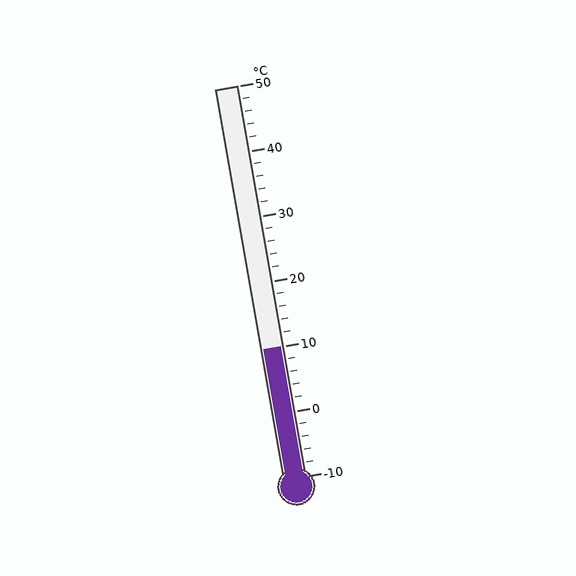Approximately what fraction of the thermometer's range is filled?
The thermometer is filled to approximately 35% of its range.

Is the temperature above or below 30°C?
The temperature is below 30°C.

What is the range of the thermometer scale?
The thermometer scale ranges from -10°C to 50°C.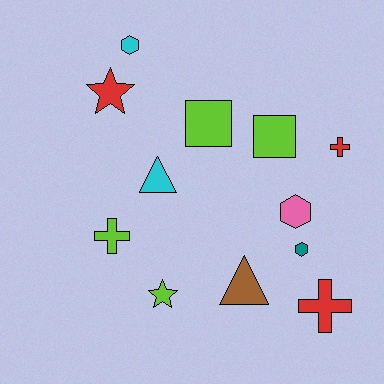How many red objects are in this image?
There are 3 red objects.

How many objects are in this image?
There are 12 objects.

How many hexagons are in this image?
There are 3 hexagons.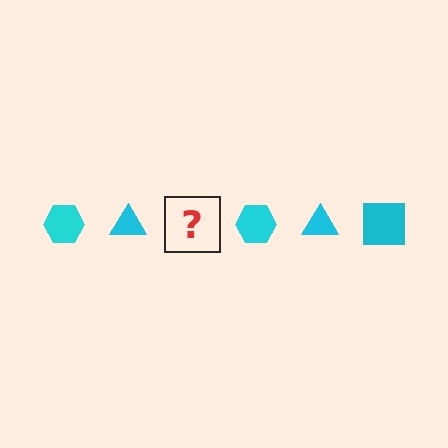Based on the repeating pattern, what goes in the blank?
The blank should be a cyan square.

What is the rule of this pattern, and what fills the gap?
The rule is that the pattern cycles through hexagon, triangle, square shapes in cyan. The gap should be filled with a cyan square.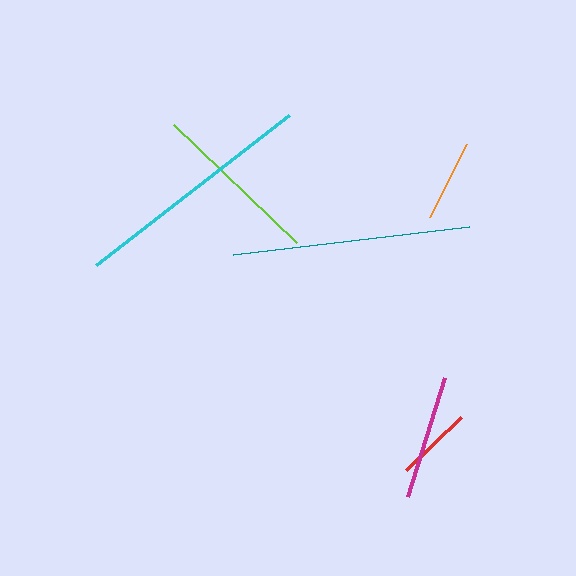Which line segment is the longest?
The cyan line is the longest at approximately 244 pixels.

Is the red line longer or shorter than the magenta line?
The magenta line is longer than the red line.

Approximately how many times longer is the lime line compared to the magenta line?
The lime line is approximately 1.4 times the length of the magenta line.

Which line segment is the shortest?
The red line is the shortest at approximately 77 pixels.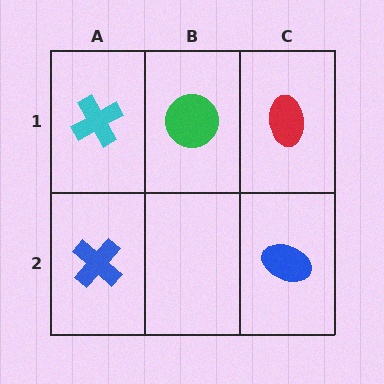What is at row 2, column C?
A blue ellipse.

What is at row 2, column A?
A blue cross.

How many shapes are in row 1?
3 shapes.